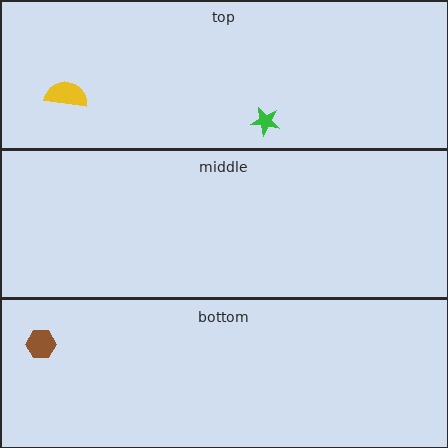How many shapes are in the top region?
2.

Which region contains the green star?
The top region.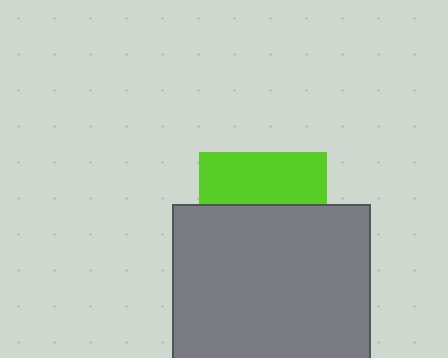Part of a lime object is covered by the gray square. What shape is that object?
It is a square.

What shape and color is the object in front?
The object in front is a gray square.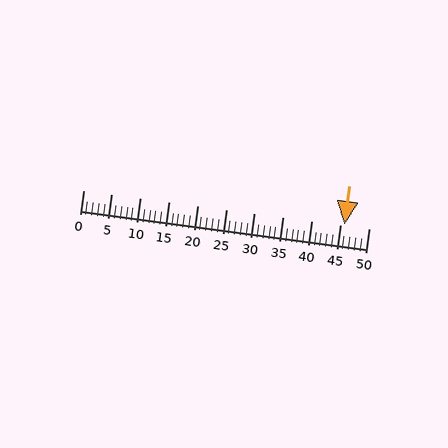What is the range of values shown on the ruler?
The ruler shows values from 0 to 50.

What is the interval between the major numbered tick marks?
The major tick marks are spaced 5 units apart.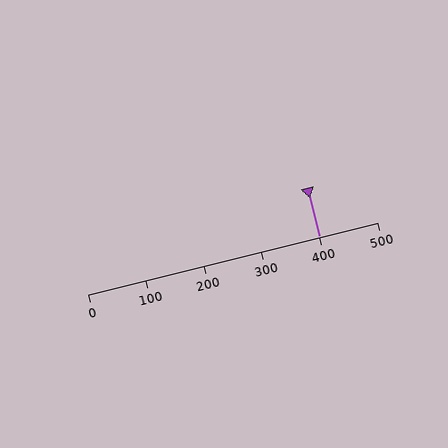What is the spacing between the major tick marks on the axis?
The major ticks are spaced 100 apart.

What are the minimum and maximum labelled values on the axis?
The axis runs from 0 to 500.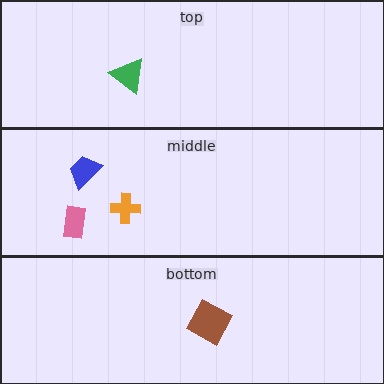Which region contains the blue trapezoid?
The middle region.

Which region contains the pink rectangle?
The middle region.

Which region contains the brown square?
The bottom region.